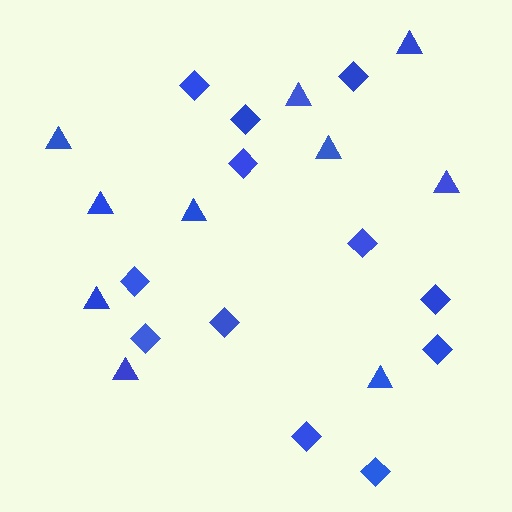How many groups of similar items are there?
There are 2 groups: one group of diamonds (12) and one group of triangles (10).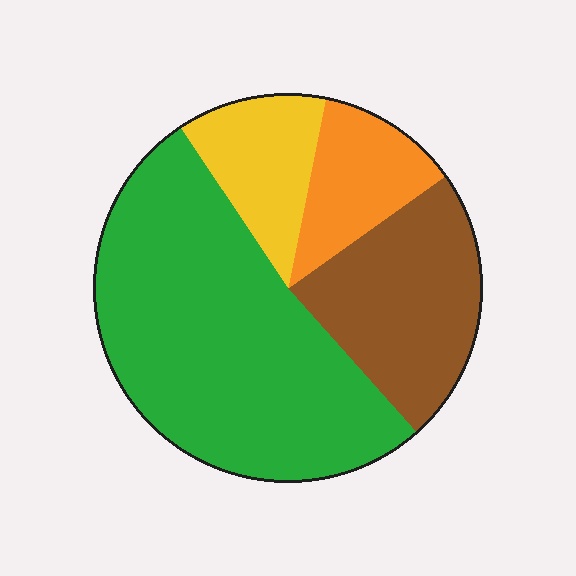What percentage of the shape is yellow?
Yellow covers about 15% of the shape.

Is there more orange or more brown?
Brown.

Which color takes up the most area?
Green, at roughly 50%.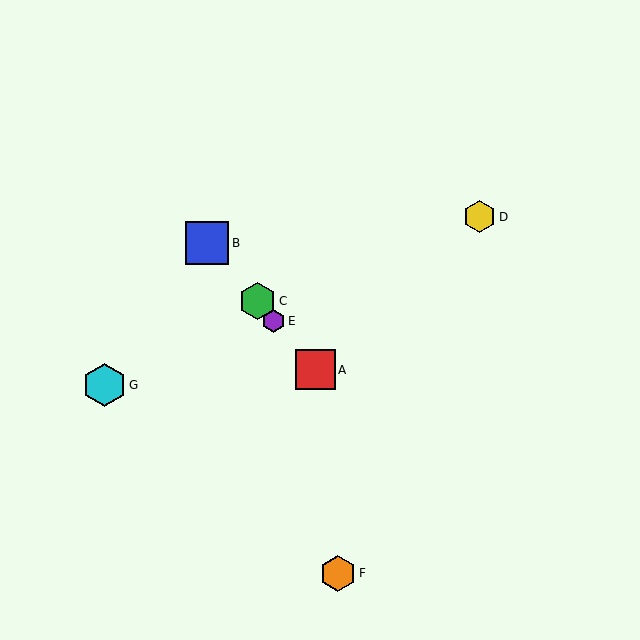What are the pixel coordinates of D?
Object D is at (480, 217).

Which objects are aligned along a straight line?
Objects A, B, C, E are aligned along a straight line.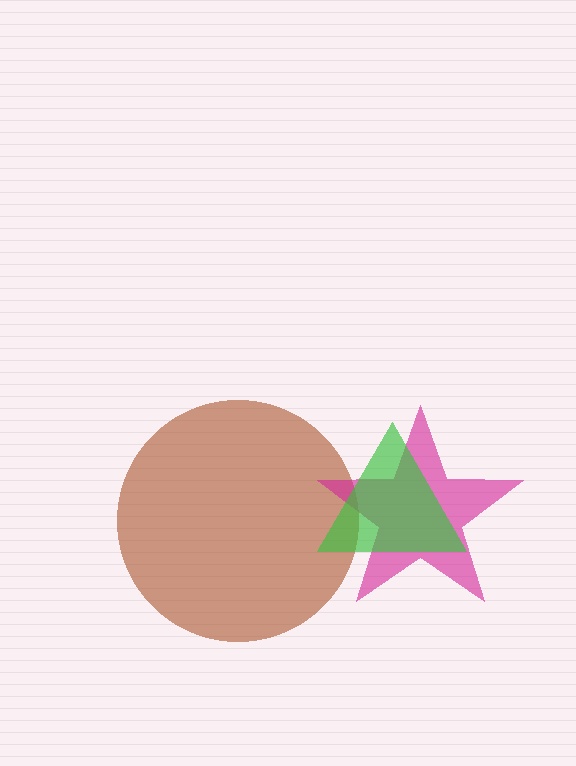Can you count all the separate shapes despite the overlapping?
Yes, there are 3 separate shapes.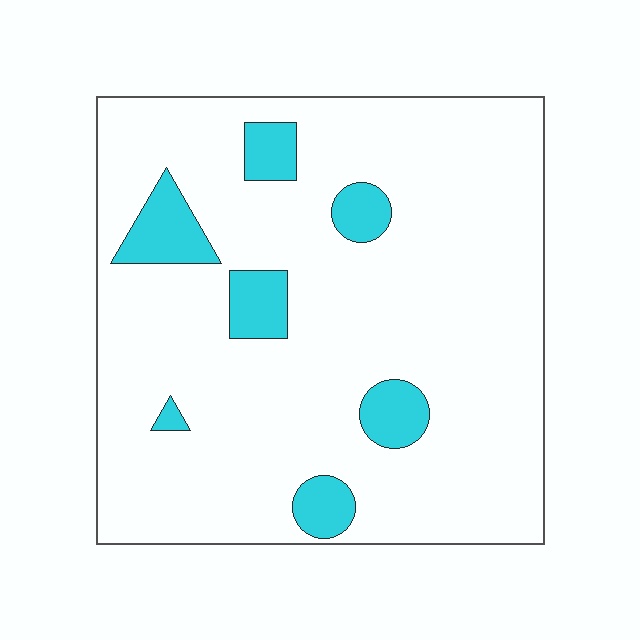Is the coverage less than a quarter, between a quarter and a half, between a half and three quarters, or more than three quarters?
Less than a quarter.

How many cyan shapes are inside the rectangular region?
7.